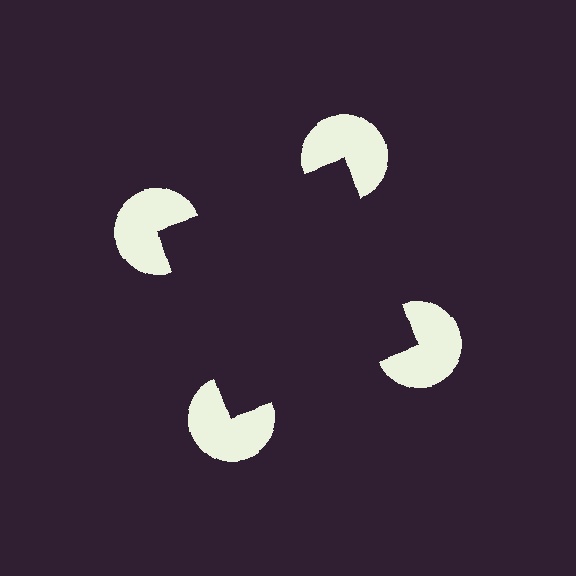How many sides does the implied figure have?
4 sides.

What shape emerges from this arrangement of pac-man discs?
An illusory square — its edges are inferred from the aligned wedge cuts in the pac-man discs, not physically drawn.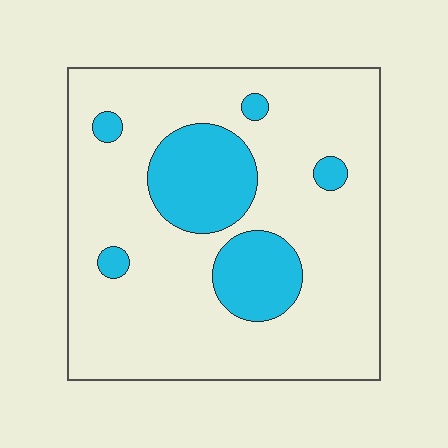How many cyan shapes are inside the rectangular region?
6.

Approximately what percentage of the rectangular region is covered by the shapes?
Approximately 20%.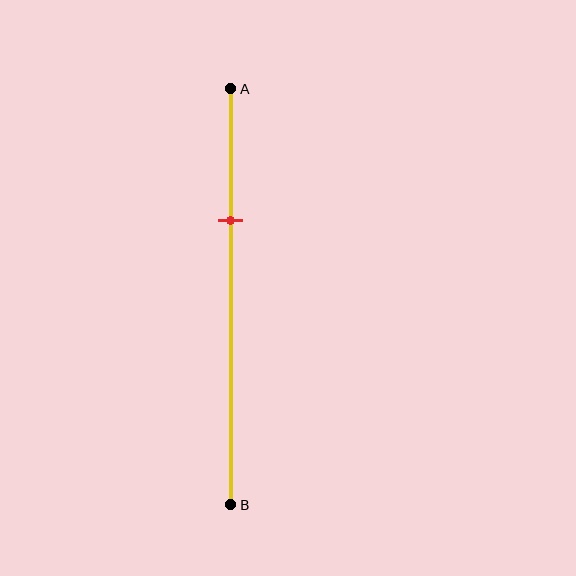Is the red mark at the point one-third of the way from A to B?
Yes, the mark is approximately at the one-third point.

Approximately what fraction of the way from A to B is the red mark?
The red mark is approximately 30% of the way from A to B.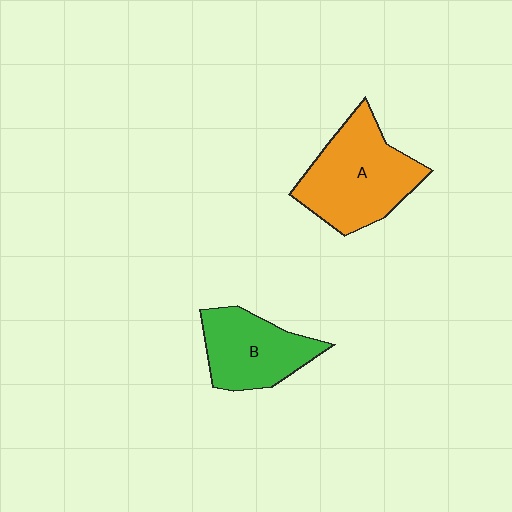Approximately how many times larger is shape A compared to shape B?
Approximately 1.4 times.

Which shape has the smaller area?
Shape B (green).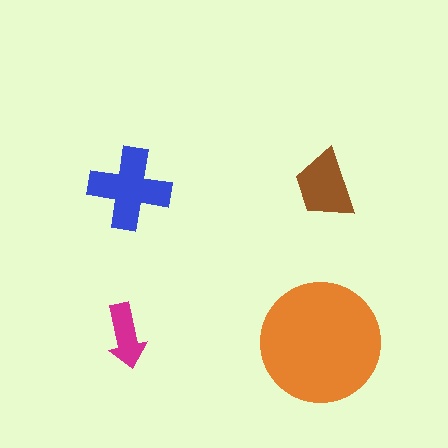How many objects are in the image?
There are 4 objects in the image.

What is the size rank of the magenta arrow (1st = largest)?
4th.